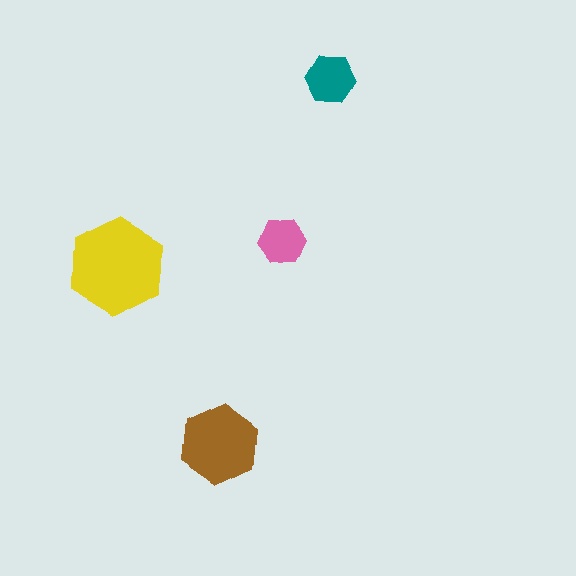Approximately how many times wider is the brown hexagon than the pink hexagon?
About 1.5 times wider.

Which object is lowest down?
The brown hexagon is bottommost.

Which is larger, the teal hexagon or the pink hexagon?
The teal one.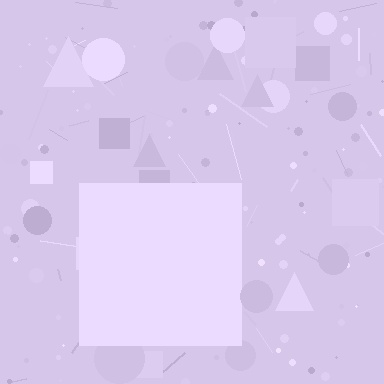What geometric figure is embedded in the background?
A square is embedded in the background.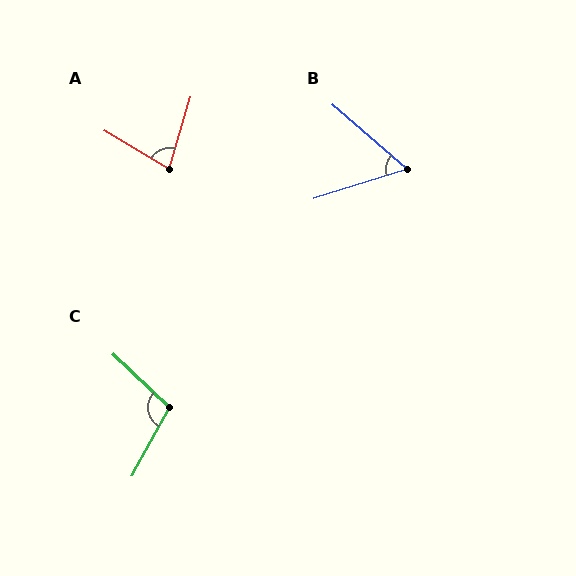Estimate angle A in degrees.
Approximately 75 degrees.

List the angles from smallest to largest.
B (59°), A (75°), C (105°).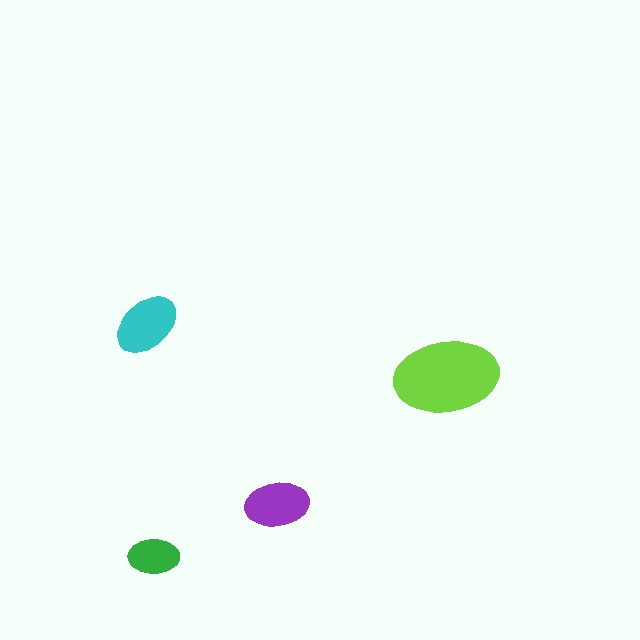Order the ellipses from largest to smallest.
the lime one, the cyan one, the purple one, the green one.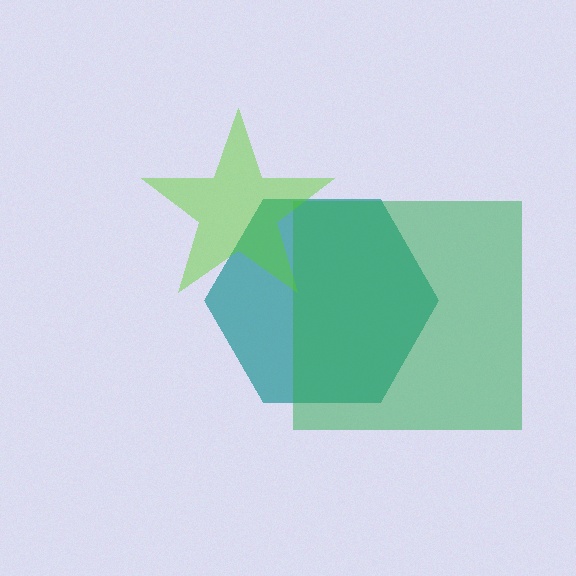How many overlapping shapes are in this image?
There are 3 overlapping shapes in the image.